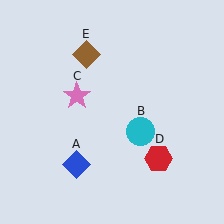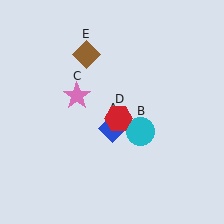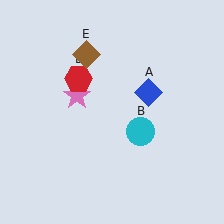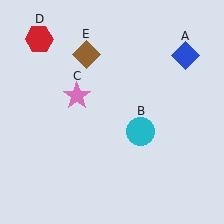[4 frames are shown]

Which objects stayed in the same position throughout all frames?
Cyan circle (object B) and pink star (object C) and brown diamond (object E) remained stationary.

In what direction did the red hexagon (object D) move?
The red hexagon (object D) moved up and to the left.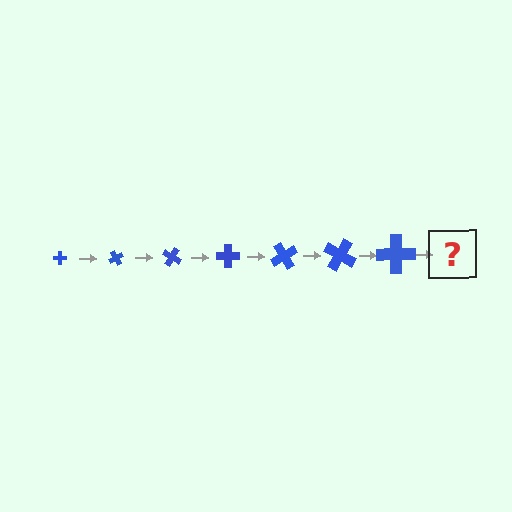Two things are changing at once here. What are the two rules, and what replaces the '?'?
The two rules are that the cross grows larger each step and it rotates 60 degrees each step. The '?' should be a cross, larger than the previous one and rotated 420 degrees from the start.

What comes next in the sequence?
The next element should be a cross, larger than the previous one and rotated 420 degrees from the start.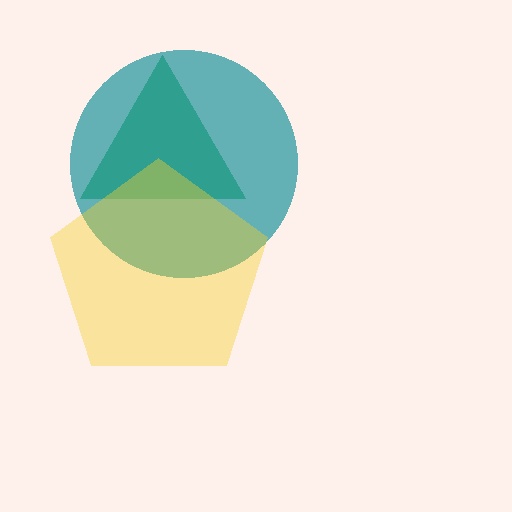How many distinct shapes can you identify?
There are 3 distinct shapes: a green triangle, a teal circle, a yellow pentagon.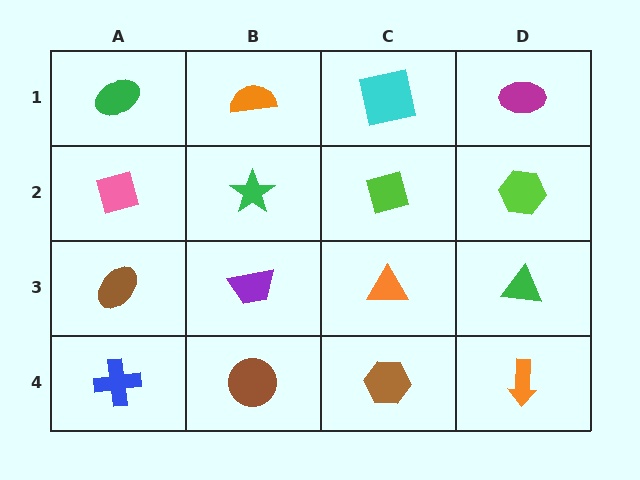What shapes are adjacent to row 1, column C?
A lime diamond (row 2, column C), an orange semicircle (row 1, column B), a magenta ellipse (row 1, column D).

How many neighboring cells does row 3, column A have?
3.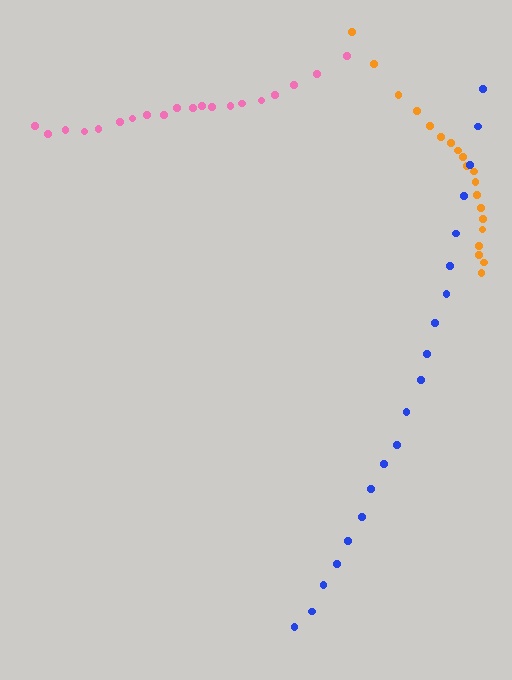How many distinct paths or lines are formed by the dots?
There are 3 distinct paths.